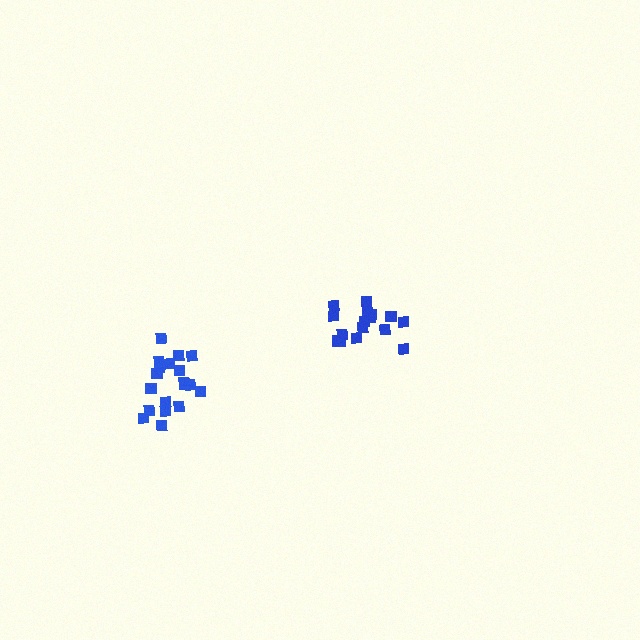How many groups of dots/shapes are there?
There are 2 groups.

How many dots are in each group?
Group 1: 16 dots, Group 2: 19 dots (35 total).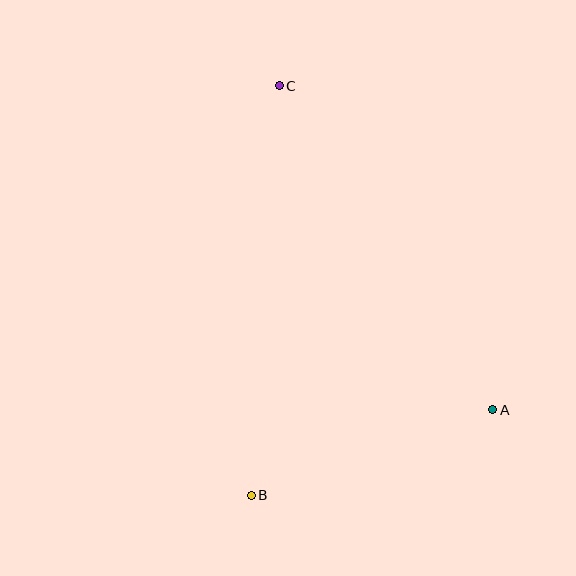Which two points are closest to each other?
Points A and B are closest to each other.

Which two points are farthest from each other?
Points B and C are farthest from each other.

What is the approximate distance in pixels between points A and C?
The distance between A and C is approximately 388 pixels.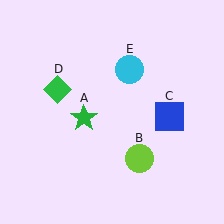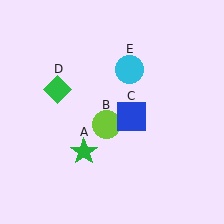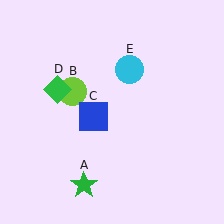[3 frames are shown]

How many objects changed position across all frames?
3 objects changed position: green star (object A), lime circle (object B), blue square (object C).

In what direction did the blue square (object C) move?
The blue square (object C) moved left.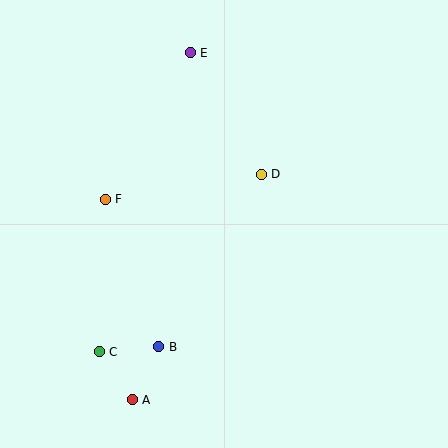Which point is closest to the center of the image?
Point D at (261, 174) is closest to the center.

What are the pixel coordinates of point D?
Point D is at (261, 174).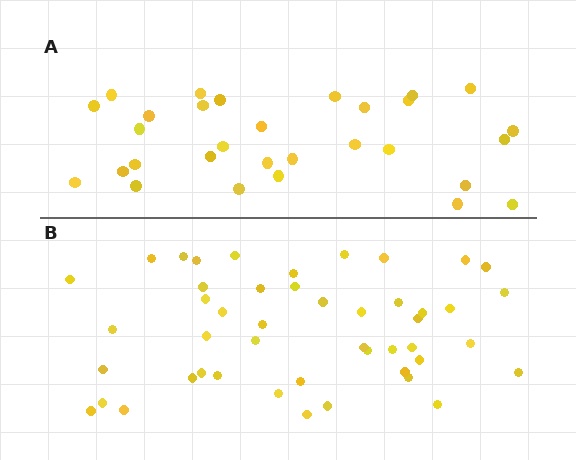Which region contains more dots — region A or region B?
Region B (the bottom region) has more dots.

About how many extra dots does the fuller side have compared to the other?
Region B has approximately 15 more dots than region A.